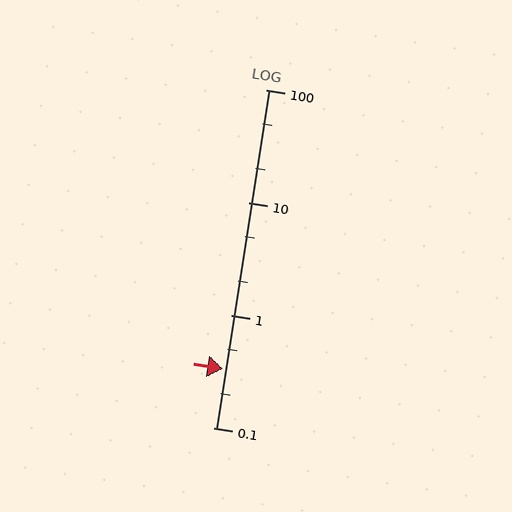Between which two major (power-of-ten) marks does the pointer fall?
The pointer is between 0.1 and 1.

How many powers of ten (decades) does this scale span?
The scale spans 3 decades, from 0.1 to 100.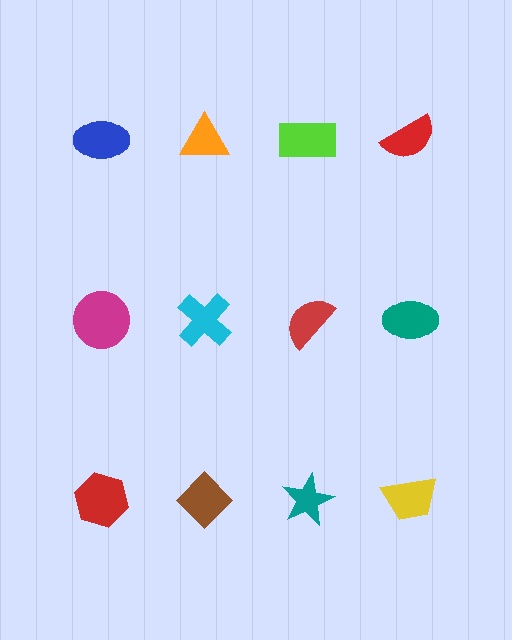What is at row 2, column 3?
A red semicircle.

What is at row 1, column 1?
A blue ellipse.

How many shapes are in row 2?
4 shapes.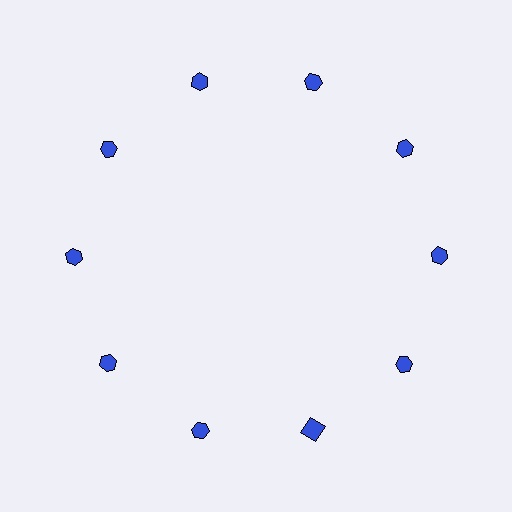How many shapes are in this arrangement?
There are 10 shapes arranged in a ring pattern.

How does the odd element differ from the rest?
It has a different shape: square instead of hexagon.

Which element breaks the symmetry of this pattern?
The blue square at roughly the 5 o'clock position breaks the symmetry. All other shapes are blue hexagons.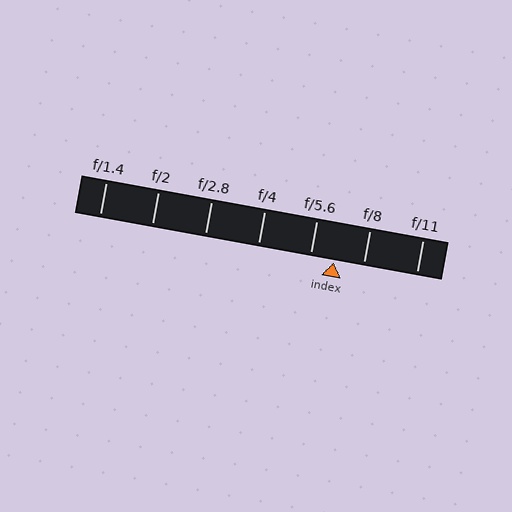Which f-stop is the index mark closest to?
The index mark is closest to f/5.6.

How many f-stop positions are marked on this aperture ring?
There are 7 f-stop positions marked.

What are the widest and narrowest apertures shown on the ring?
The widest aperture shown is f/1.4 and the narrowest is f/11.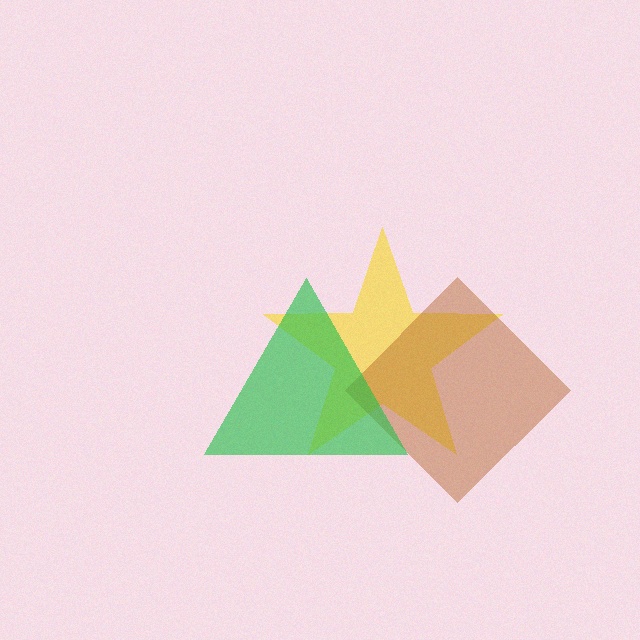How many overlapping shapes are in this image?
There are 3 overlapping shapes in the image.